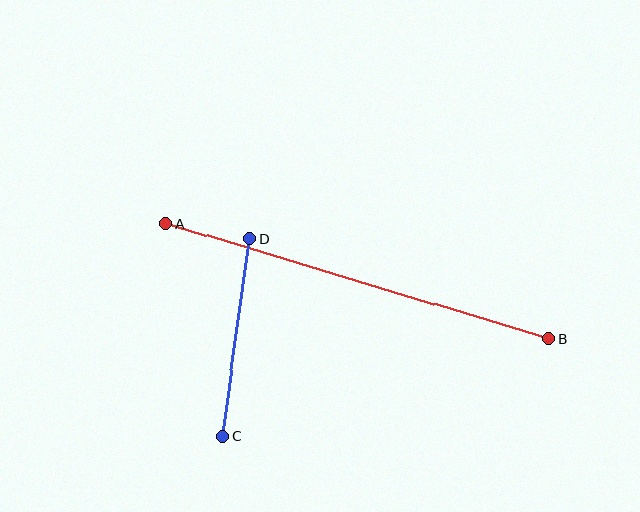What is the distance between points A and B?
The distance is approximately 400 pixels.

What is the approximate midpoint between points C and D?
The midpoint is at approximately (236, 338) pixels.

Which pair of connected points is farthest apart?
Points A and B are farthest apart.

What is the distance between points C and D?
The distance is approximately 200 pixels.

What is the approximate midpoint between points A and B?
The midpoint is at approximately (357, 281) pixels.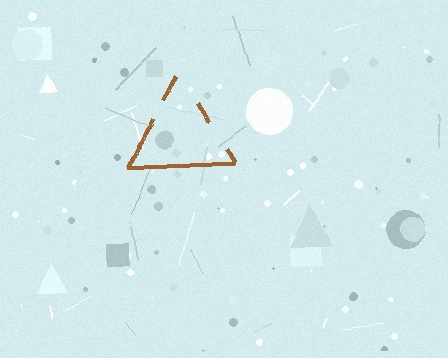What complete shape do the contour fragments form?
The contour fragments form a triangle.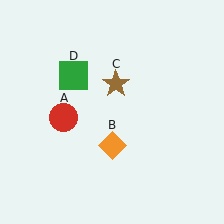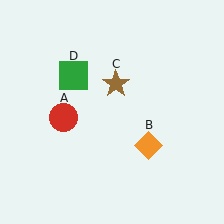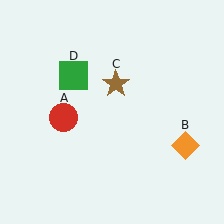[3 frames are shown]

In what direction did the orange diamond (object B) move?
The orange diamond (object B) moved right.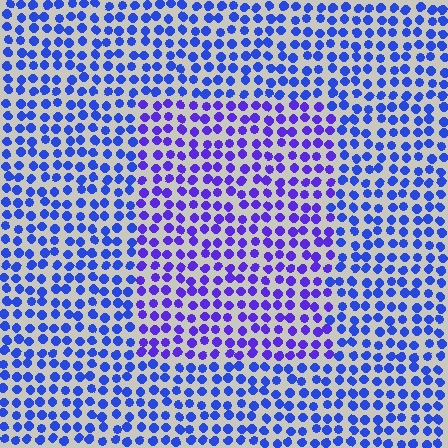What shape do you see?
I see a rectangle.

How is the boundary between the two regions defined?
The boundary is defined purely by a slight shift in hue (about 28 degrees). Spacing, size, and orientation are identical on both sides.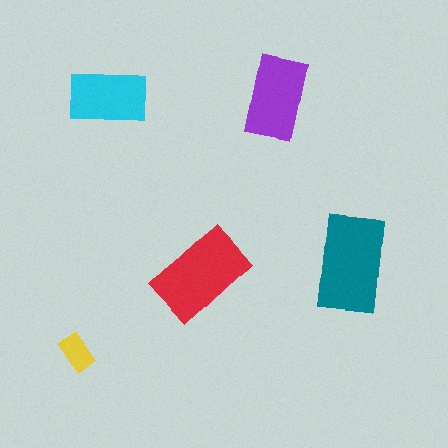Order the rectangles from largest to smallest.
the teal one, the red one, the purple one, the cyan one, the yellow one.